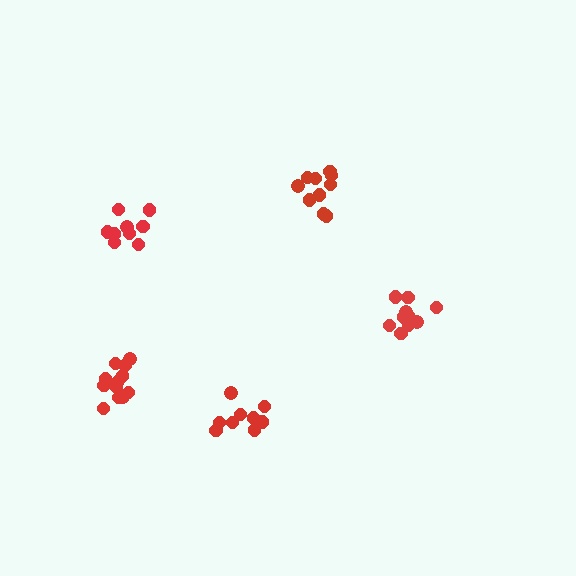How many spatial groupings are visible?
There are 5 spatial groupings.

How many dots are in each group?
Group 1: 9 dots, Group 2: 9 dots, Group 3: 13 dots, Group 4: 10 dots, Group 5: 10 dots (51 total).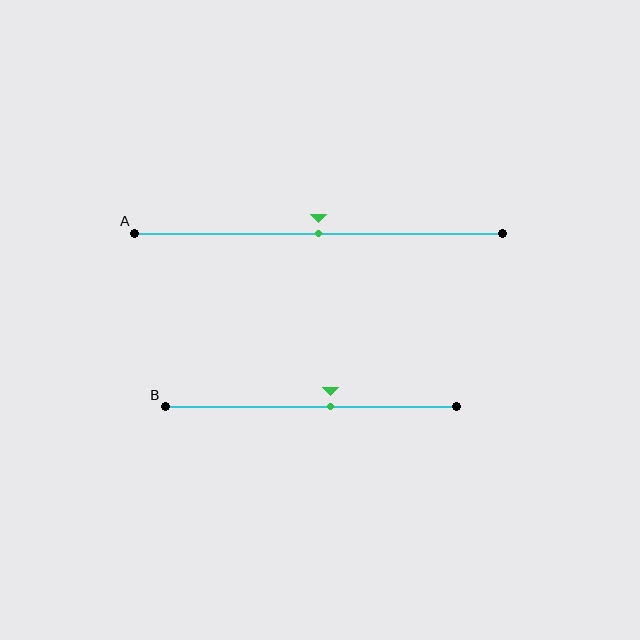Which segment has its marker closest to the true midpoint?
Segment A has its marker closest to the true midpoint.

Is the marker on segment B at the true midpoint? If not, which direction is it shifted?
No, the marker on segment B is shifted to the right by about 7% of the segment length.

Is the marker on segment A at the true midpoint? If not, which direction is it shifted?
Yes, the marker on segment A is at the true midpoint.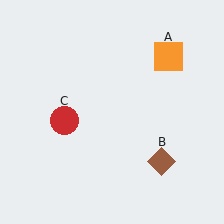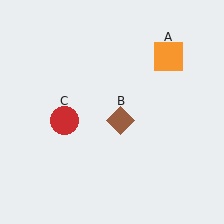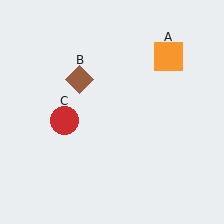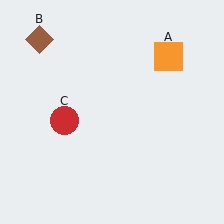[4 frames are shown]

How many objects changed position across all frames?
1 object changed position: brown diamond (object B).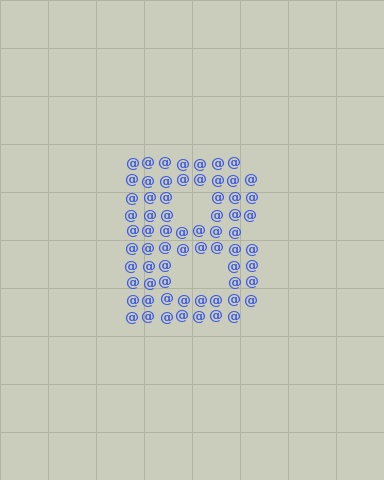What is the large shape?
The large shape is the letter B.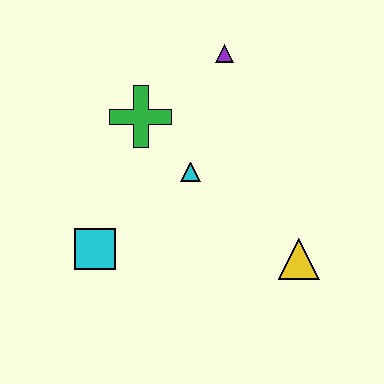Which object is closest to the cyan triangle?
The green cross is closest to the cyan triangle.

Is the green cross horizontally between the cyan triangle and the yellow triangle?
No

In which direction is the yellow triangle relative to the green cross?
The yellow triangle is to the right of the green cross.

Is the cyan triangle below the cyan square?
No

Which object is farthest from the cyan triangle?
The yellow triangle is farthest from the cyan triangle.